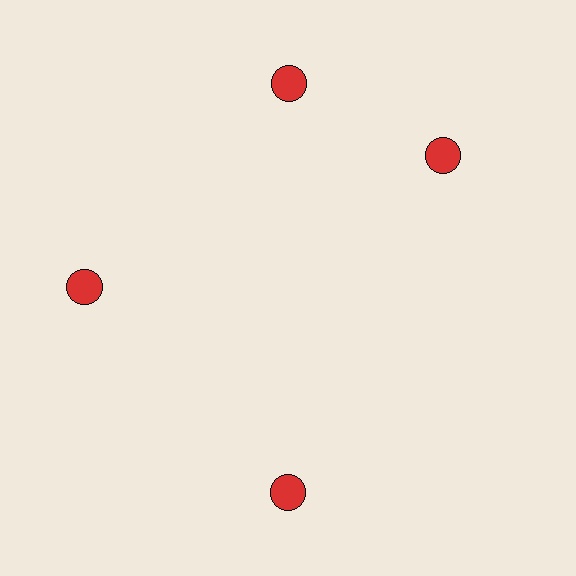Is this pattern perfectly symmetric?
No. The 4 red circles are arranged in a ring, but one element near the 3 o'clock position is rotated out of alignment along the ring, breaking the 4-fold rotational symmetry.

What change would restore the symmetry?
The symmetry would be restored by rotating it back into even spacing with its neighbors so that all 4 circles sit at equal angles and equal distance from the center.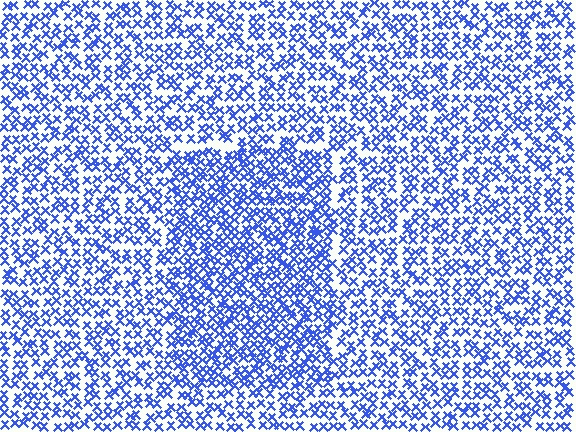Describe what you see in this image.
The image contains small blue elements arranged at two different densities. A rectangle-shaped region is visible where the elements are more densely packed than the surrounding area.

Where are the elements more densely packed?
The elements are more densely packed inside the rectangle boundary.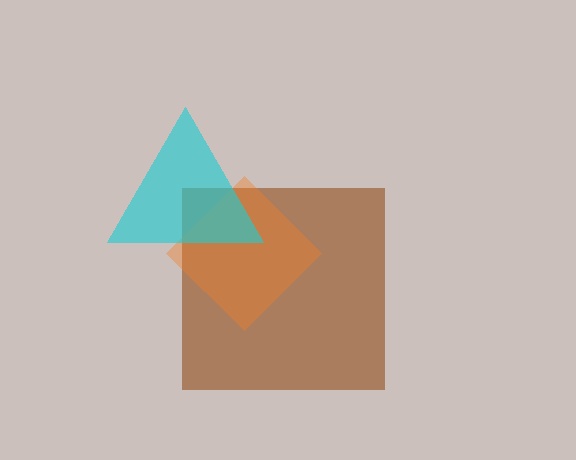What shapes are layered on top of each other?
The layered shapes are: a brown square, an orange diamond, a cyan triangle.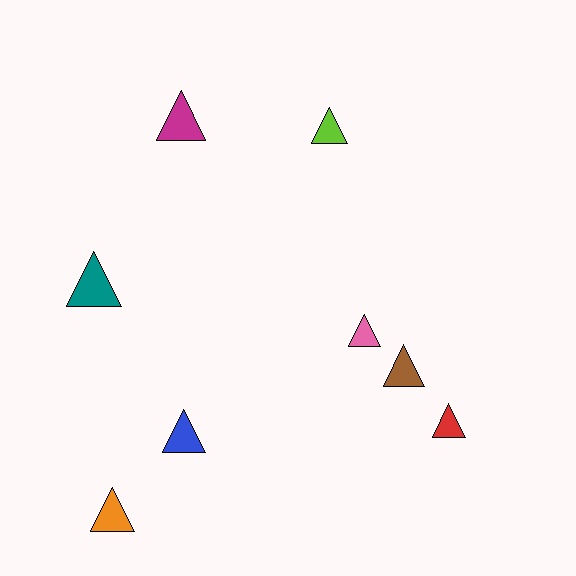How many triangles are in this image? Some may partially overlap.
There are 8 triangles.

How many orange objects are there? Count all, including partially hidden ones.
There is 1 orange object.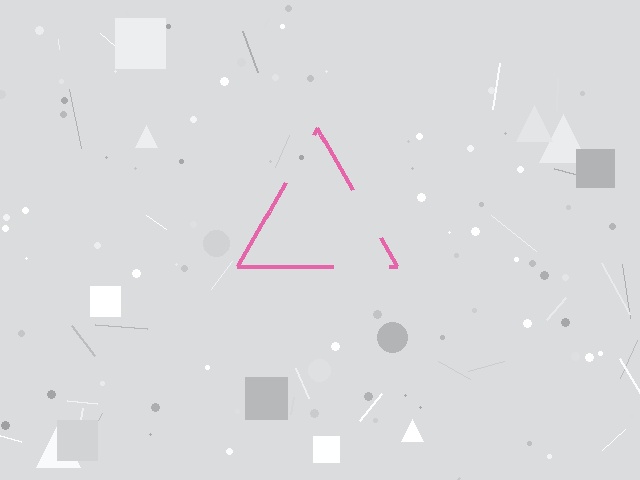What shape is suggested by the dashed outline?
The dashed outline suggests a triangle.